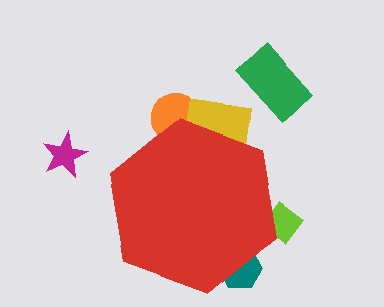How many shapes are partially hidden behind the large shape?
4 shapes are partially hidden.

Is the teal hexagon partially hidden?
Yes, the teal hexagon is partially hidden behind the red hexagon.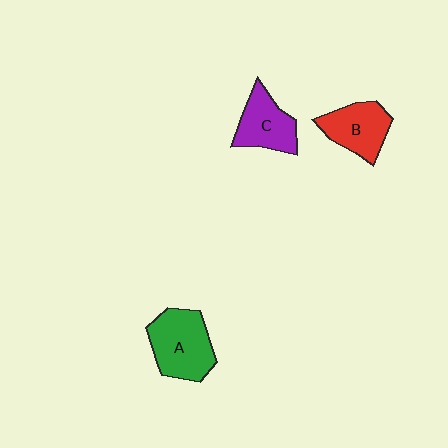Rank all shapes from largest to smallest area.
From largest to smallest: A (green), B (red), C (purple).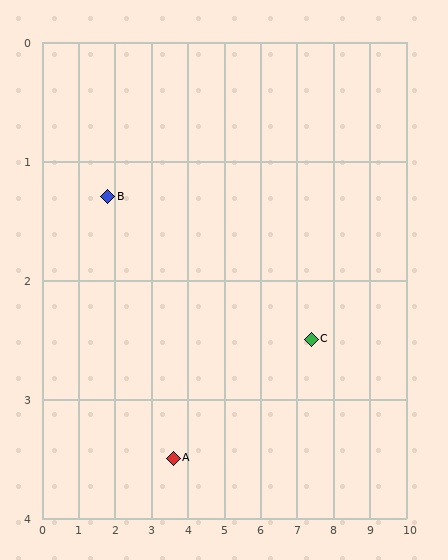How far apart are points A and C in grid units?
Points A and C are about 3.9 grid units apart.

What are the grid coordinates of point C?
Point C is at approximately (7.4, 2.5).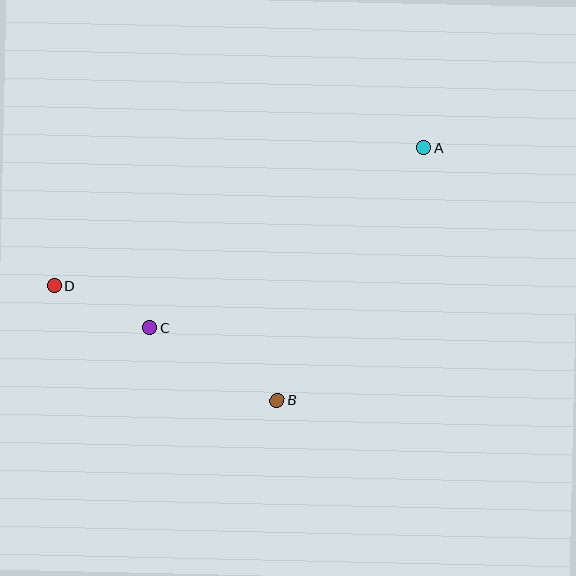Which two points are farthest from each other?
Points A and D are farthest from each other.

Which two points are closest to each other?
Points C and D are closest to each other.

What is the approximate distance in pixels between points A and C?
The distance between A and C is approximately 328 pixels.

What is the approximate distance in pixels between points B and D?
The distance between B and D is approximately 251 pixels.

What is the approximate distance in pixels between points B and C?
The distance between B and C is approximately 146 pixels.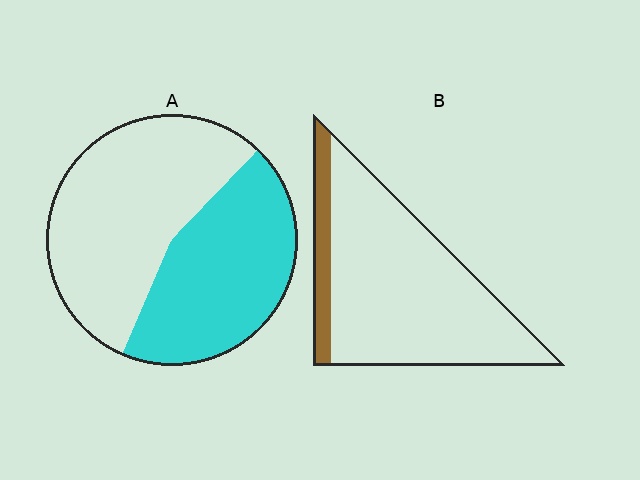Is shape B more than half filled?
No.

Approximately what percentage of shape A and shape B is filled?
A is approximately 45% and B is approximately 15%.